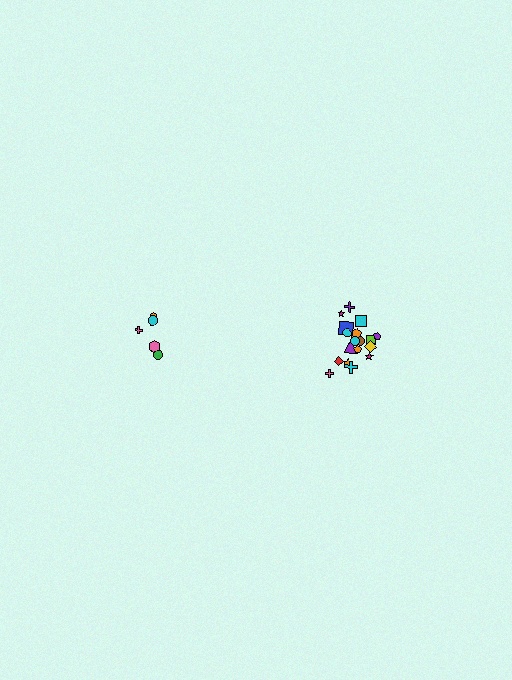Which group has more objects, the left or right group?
The right group.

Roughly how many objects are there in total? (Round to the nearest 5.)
Roughly 25 objects in total.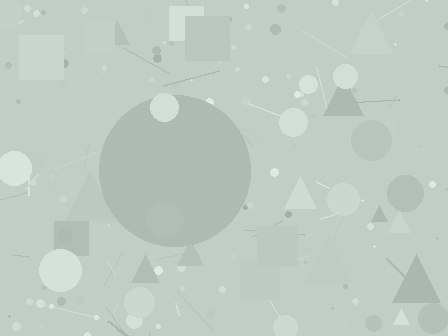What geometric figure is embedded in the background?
A circle is embedded in the background.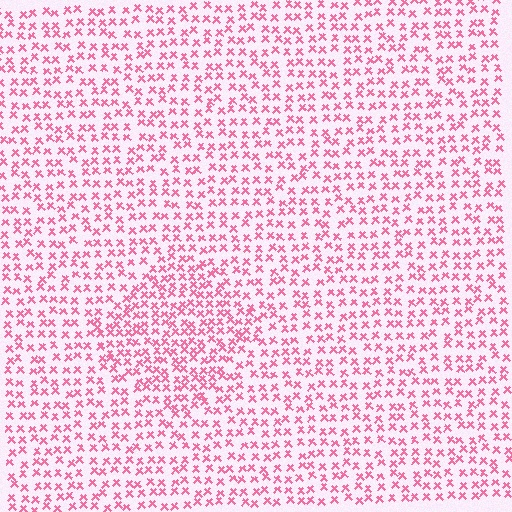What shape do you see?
I see a diamond.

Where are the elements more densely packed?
The elements are more densely packed inside the diamond boundary.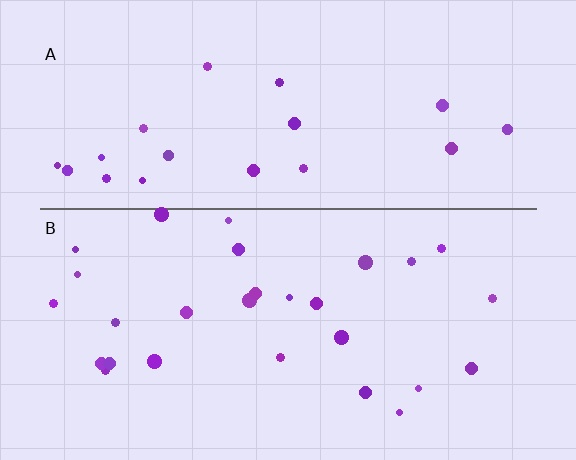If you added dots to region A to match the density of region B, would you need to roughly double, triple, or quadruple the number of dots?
Approximately double.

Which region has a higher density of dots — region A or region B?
B (the bottom).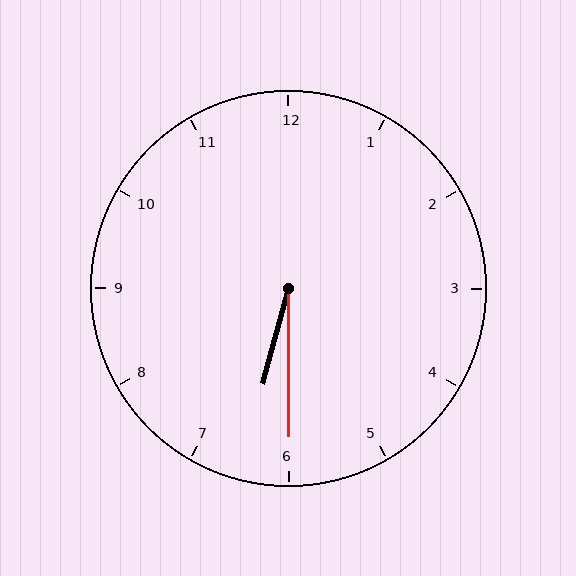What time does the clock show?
6:30.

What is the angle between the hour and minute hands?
Approximately 15 degrees.